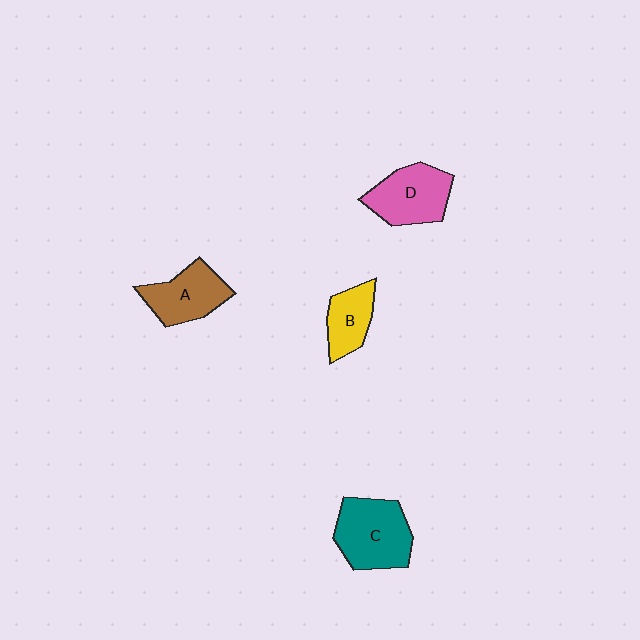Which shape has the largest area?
Shape C (teal).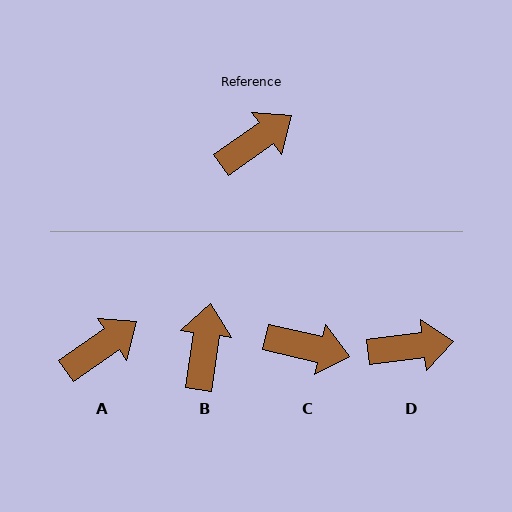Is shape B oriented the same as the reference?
No, it is off by about 47 degrees.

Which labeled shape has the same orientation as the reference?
A.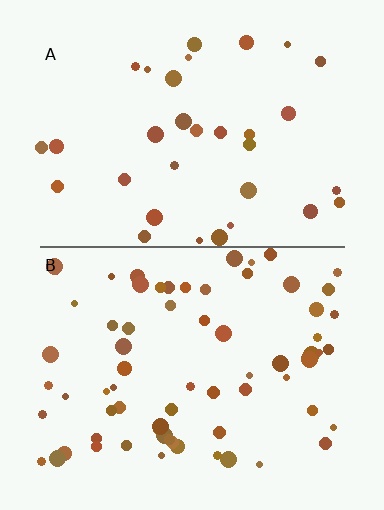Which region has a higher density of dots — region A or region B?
B (the bottom).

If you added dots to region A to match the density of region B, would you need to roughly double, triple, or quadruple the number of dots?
Approximately double.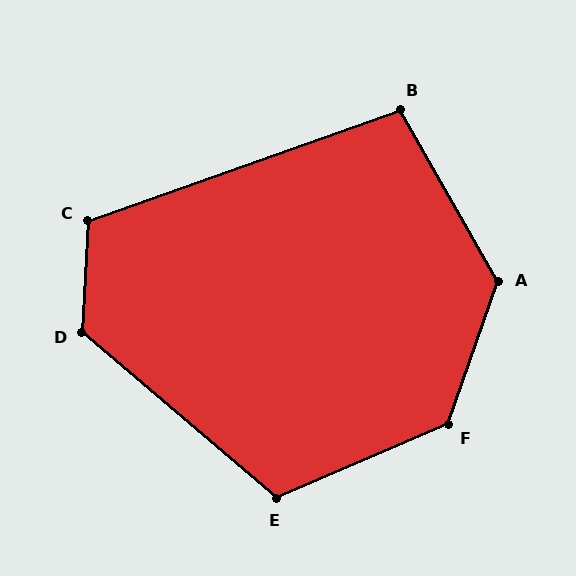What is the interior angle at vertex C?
Approximately 113 degrees (obtuse).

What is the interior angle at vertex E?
Approximately 116 degrees (obtuse).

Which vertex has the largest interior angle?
F, at approximately 133 degrees.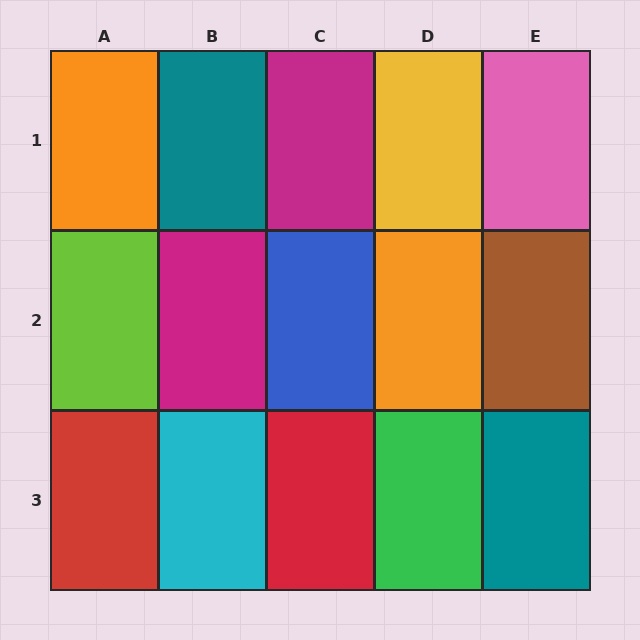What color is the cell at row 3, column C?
Red.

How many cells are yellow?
1 cell is yellow.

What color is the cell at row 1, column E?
Pink.